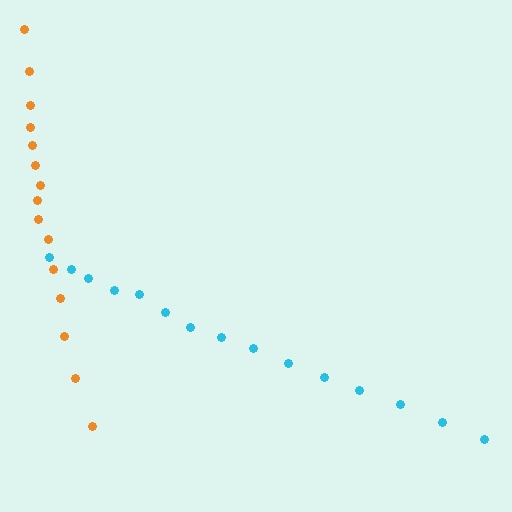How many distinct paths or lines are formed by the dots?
There are 2 distinct paths.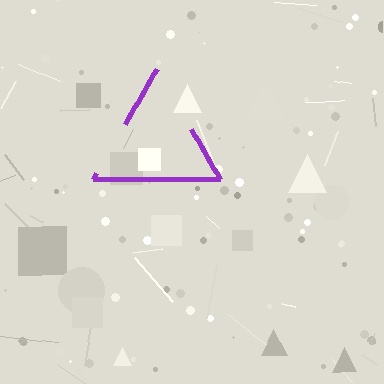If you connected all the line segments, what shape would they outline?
They would outline a triangle.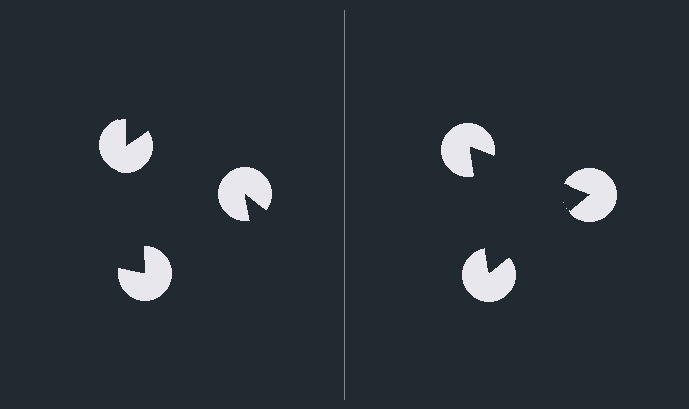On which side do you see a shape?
An illusory triangle appears on the right side. On the left side the wedge cuts are rotated, so no coherent shape forms.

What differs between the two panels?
The pac-man discs are positioned identically on both sides; only the wedge orientations differ. On the right they align to a triangle; on the left they are misaligned.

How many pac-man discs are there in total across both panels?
6 — 3 on each side.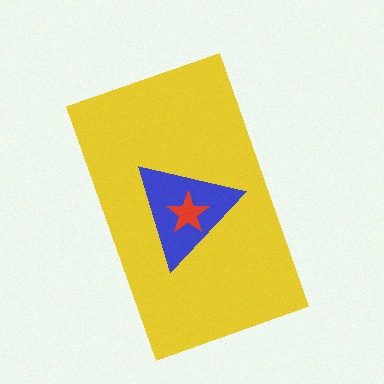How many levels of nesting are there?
3.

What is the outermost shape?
The yellow rectangle.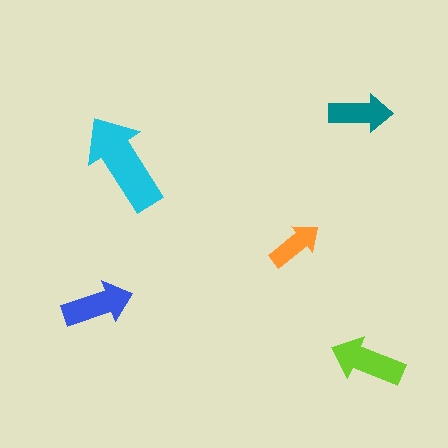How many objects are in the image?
There are 5 objects in the image.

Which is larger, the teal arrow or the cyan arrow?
The cyan one.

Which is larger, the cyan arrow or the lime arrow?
The cyan one.